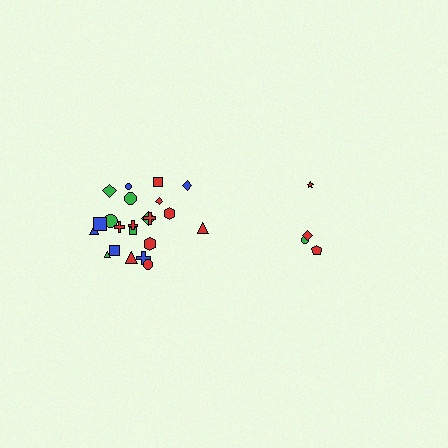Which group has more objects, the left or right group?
The left group.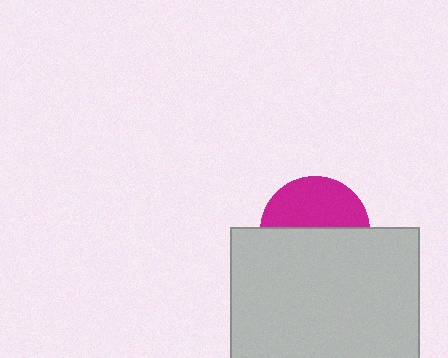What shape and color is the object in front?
The object in front is a light gray rectangle.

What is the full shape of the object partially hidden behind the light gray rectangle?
The partially hidden object is a magenta circle.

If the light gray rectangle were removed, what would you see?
You would see the complete magenta circle.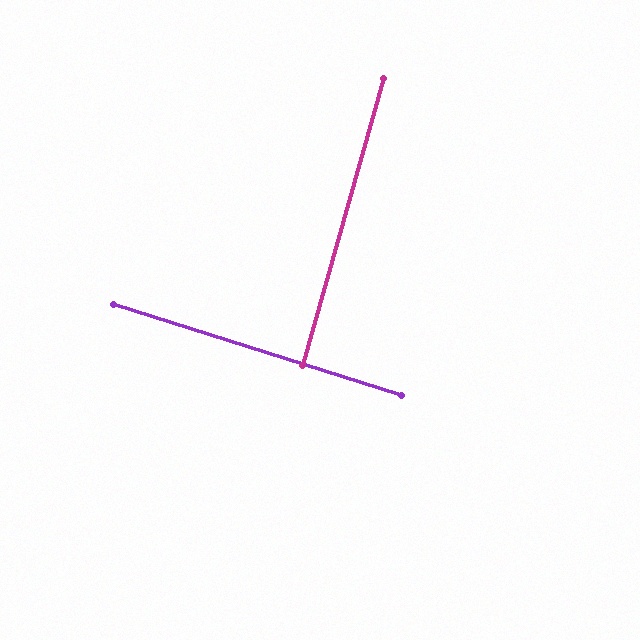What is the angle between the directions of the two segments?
Approximately 88 degrees.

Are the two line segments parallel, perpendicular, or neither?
Perpendicular — they meet at approximately 88°.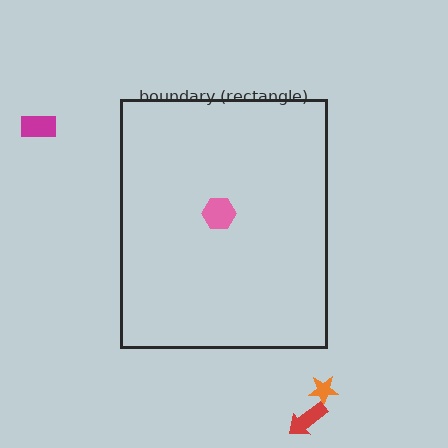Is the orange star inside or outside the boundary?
Outside.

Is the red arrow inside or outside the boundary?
Outside.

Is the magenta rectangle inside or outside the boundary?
Outside.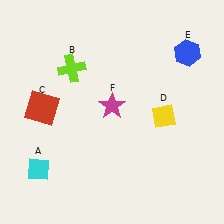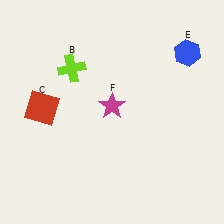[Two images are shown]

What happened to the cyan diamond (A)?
The cyan diamond (A) was removed in Image 2. It was in the bottom-left area of Image 1.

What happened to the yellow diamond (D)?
The yellow diamond (D) was removed in Image 2. It was in the bottom-right area of Image 1.